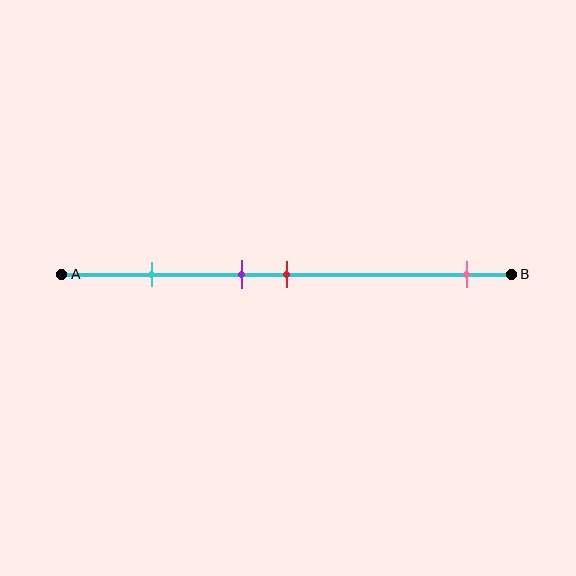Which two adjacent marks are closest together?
The purple and red marks are the closest adjacent pair.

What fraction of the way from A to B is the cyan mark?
The cyan mark is approximately 20% (0.2) of the way from A to B.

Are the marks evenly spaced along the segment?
No, the marks are not evenly spaced.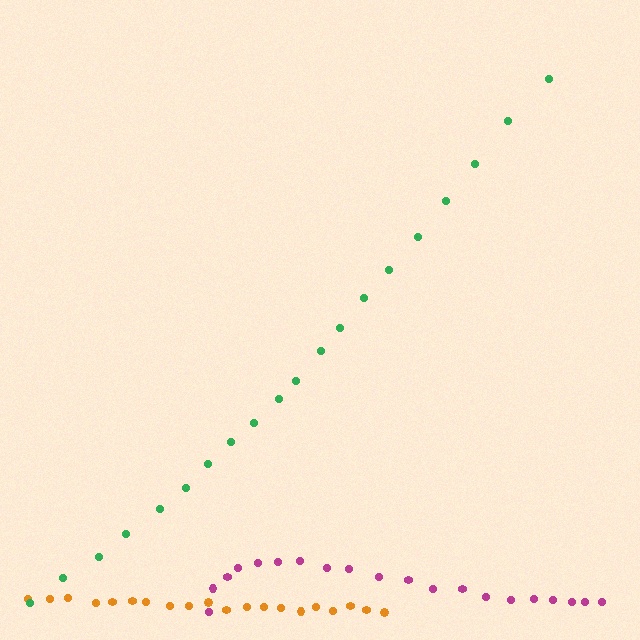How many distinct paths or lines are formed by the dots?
There are 3 distinct paths.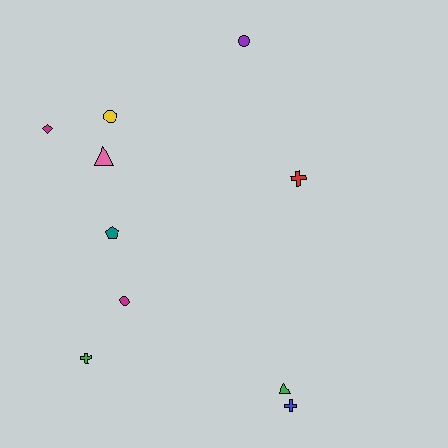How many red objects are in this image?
There is 1 red object.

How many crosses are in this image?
There are 3 crosses.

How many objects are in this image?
There are 10 objects.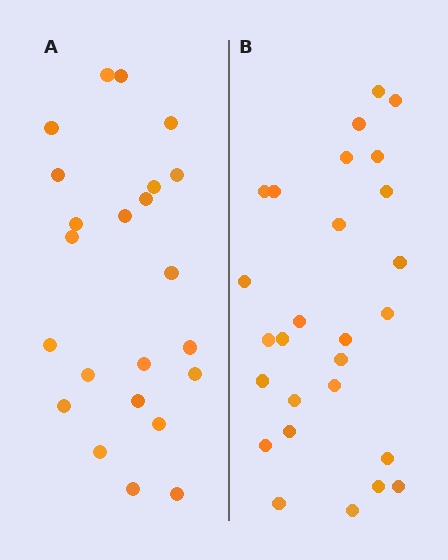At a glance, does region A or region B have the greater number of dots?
Region B (the right region) has more dots.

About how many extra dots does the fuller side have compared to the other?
Region B has about 4 more dots than region A.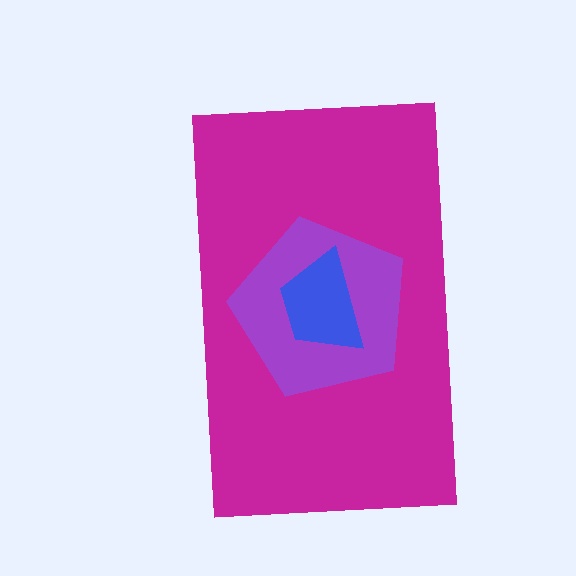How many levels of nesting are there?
3.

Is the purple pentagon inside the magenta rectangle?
Yes.